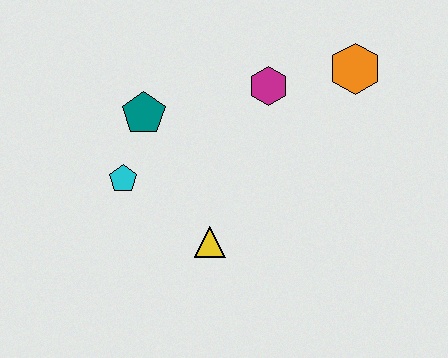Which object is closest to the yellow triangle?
The cyan pentagon is closest to the yellow triangle.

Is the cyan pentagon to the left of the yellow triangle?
Yes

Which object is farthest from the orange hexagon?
The cyan pentagon is farthest from the orange hexagon.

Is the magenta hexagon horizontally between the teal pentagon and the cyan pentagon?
No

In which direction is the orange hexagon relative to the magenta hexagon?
The orange hexagon is to the right of the magenta hexagon.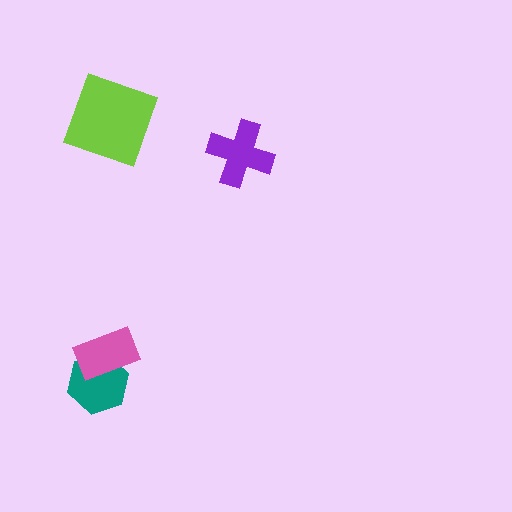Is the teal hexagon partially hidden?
Yes, it is partially covered by another shape.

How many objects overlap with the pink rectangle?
1 object overlaps with the pink rectangle.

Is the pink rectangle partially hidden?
No, no other shape covers it.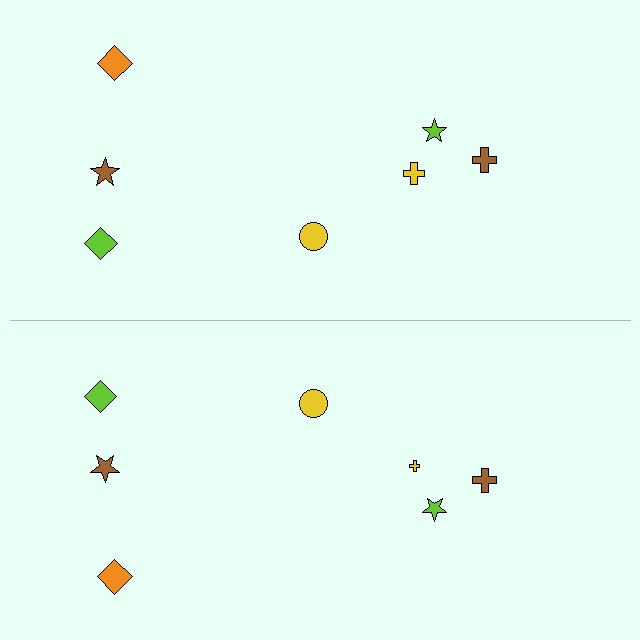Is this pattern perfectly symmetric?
No, the pattern is not perfectly symmetric. The yellow cross on the bottom side has a different size than its mirror counterpart.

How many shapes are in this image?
There are 14 shapes in this image.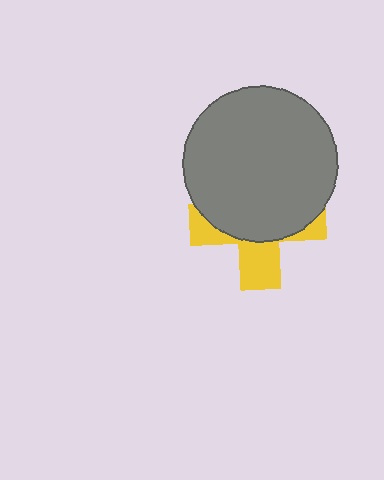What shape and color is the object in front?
The object in front is a gray circle.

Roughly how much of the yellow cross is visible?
A small part of it is visible (roughly 37%).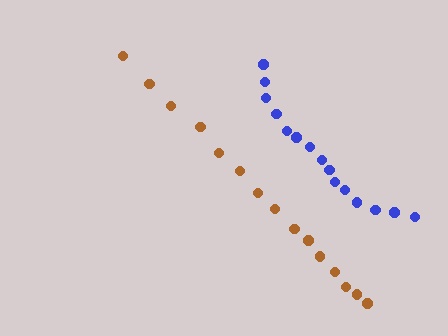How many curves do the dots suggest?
There are 2 distinct paths.